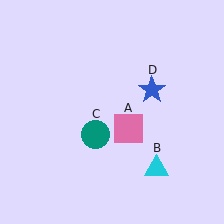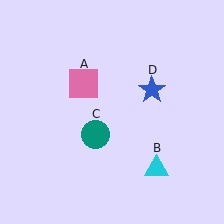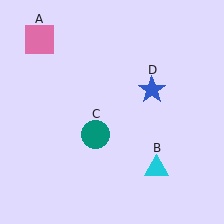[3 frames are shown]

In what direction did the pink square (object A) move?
The pink square (object A) moved up and to the left.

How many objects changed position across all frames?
1 object changed position: pink square (object A).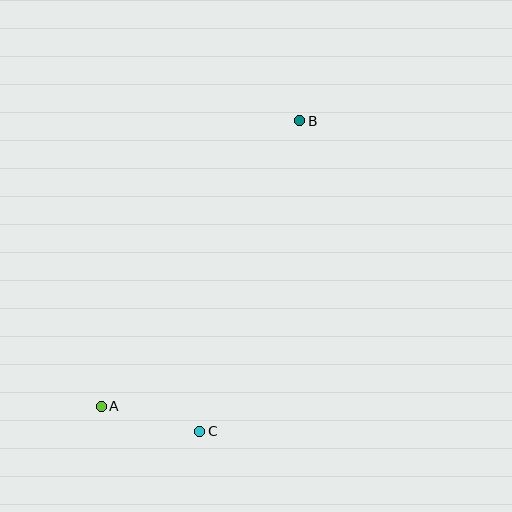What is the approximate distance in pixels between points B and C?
The distance between B and C is approximately 326 pixels.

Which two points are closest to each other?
Points A and C are closest to each other.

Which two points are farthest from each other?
Points A and B are farthest from each other.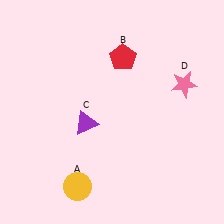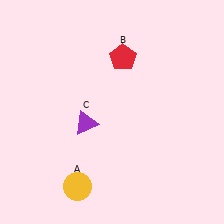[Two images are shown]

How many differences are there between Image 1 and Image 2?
There is 1 difference between the two images.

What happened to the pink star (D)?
The pink star (D) was removed in Image 2. It was in the top-right area of Image 1.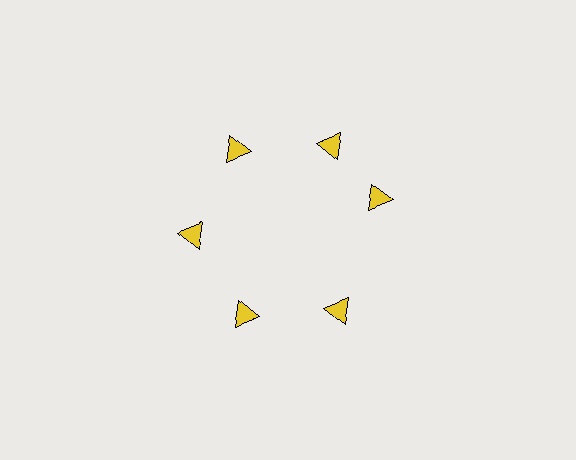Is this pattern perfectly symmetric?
No. The 6 yellow triangles are arranged in a ring, but one element near the 3 o'clock position is rotated out of alignment along the ring, breaking the 6-fold rotational symmetry.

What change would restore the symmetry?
The symmetry would be restored by rotating it back into even spacing with its neighbors so that all 6 triangles sit at equal angles and equal distance from the center.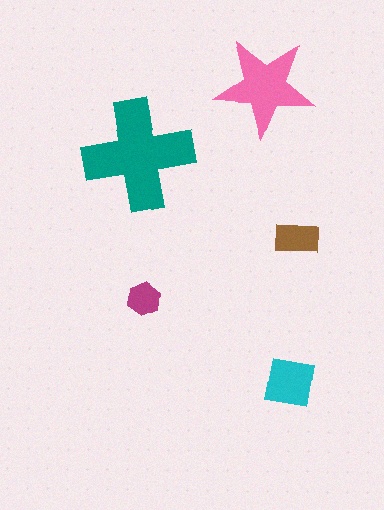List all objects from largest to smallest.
The teal cross, the pink star, the cyan square, the brown rectangle, the magenta hexagon.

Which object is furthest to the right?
The brown rectangle is rightmost.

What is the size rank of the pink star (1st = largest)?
2nd.